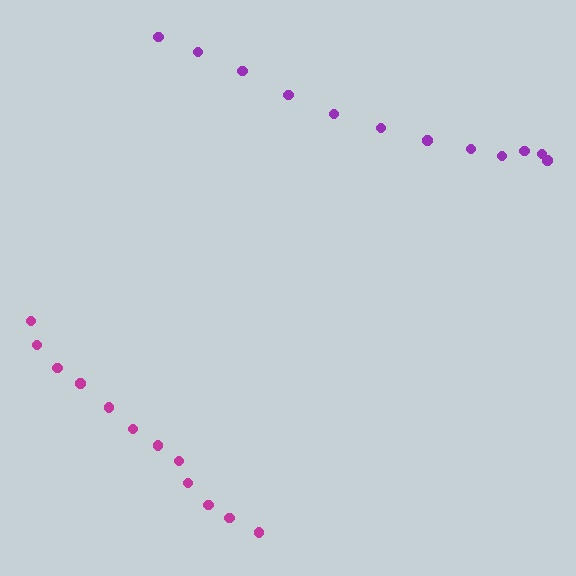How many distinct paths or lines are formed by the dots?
There are 2 distinct paths.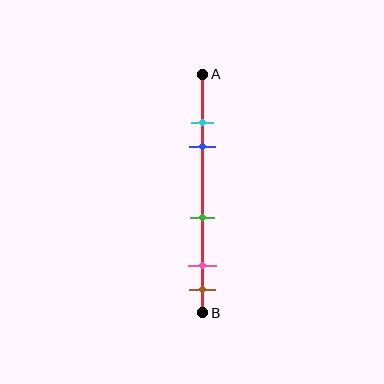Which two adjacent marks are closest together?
The cyan and blue marks are the closest adjacent pair.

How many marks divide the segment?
There are 5 marks dividing the segment.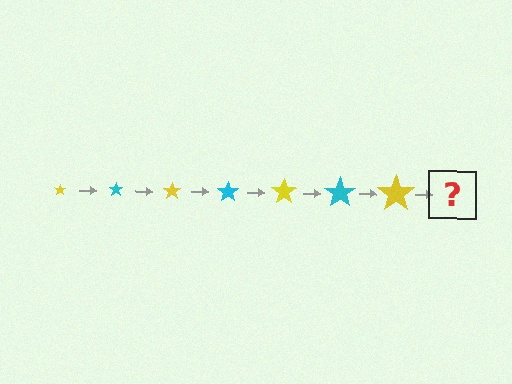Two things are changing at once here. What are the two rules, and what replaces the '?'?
The two rules are that the star grows larger each step and the color cycles through yellow and cyan. The '?' should be a cyan star, larger than the previous one.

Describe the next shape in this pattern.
It should be a cyan star, larger than the previous one.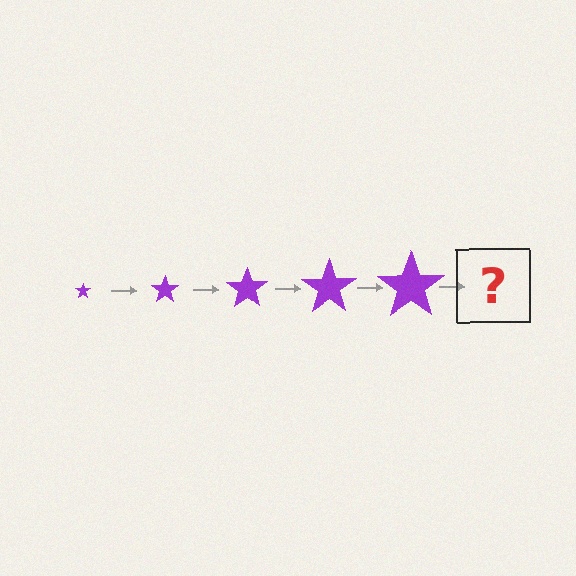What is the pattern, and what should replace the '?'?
The pattern is that the star gets progressively larger each step. The '?' should be a purple star, larger than the previous one.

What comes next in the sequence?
The next element should be a purple star, larger than the previous one.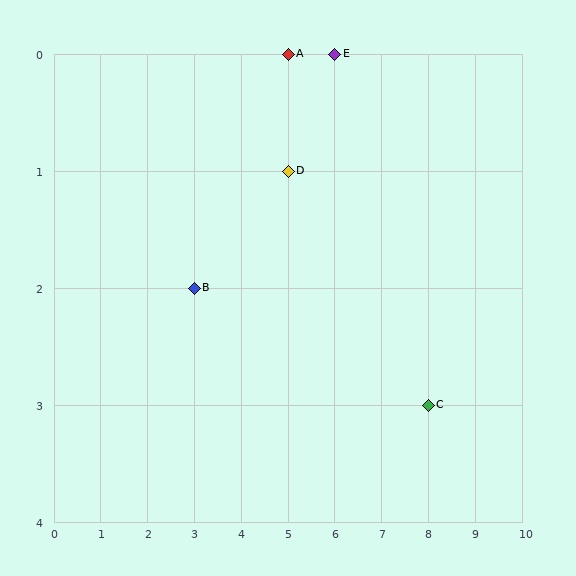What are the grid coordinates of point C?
Point C is at grid coordinates (8, 3).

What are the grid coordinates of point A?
Point A is at grid coordinates (5, 0).